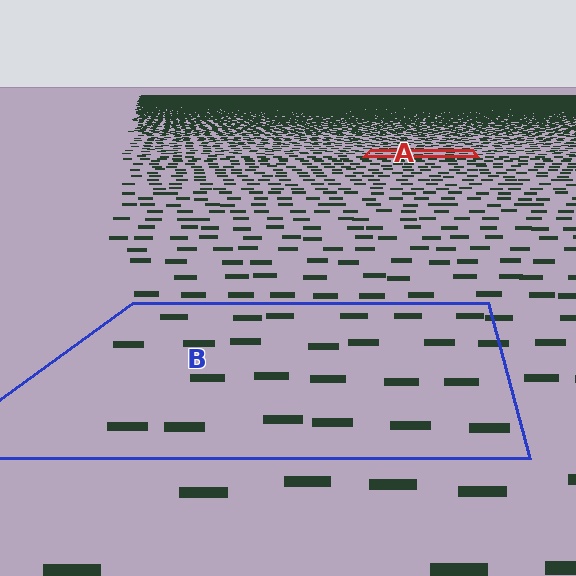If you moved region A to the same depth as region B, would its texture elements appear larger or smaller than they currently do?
They would appear larger. At a closer depth, the same texture elements are projected at a bigger on-screen size.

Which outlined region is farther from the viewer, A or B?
Region A is farther from the viewer — the texture elements inside it appear smaller and more densely packed.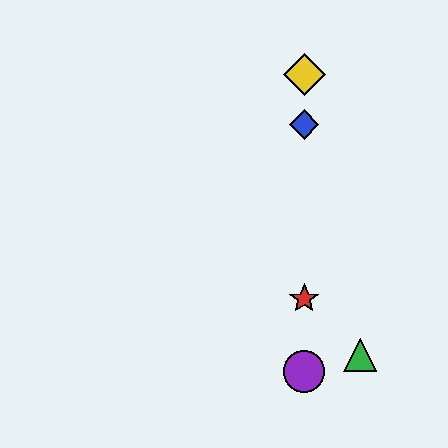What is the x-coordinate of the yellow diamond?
The yellow diamond is at x≈304.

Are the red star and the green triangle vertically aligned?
No, the red star is at x≈304 and the green triangle is at x≈360.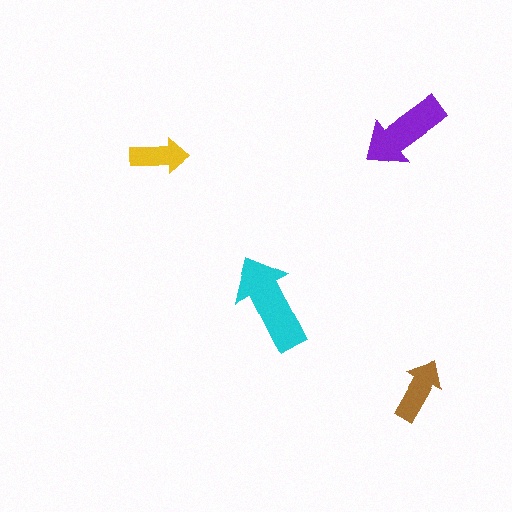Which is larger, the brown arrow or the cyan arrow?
The cyan one.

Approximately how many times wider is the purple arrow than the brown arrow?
About 1.5 times wider.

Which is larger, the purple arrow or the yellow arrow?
The purple one.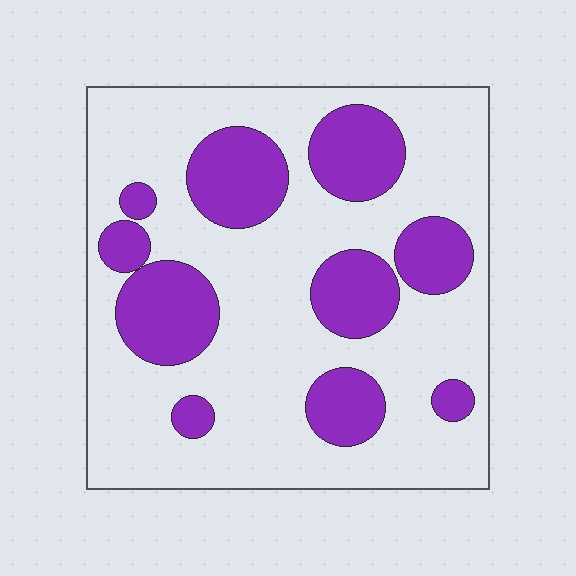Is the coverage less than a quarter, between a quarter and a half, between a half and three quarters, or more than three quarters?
Between a quarter and a half.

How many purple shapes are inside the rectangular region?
10.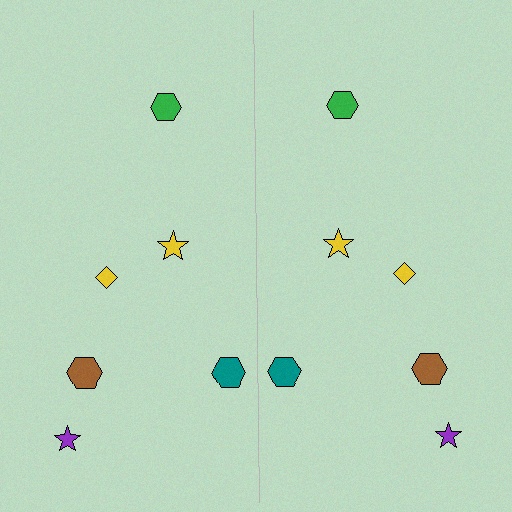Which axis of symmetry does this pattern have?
The pattern has a vertical axis of symmetry running through the center of the image.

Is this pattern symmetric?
Yes, this pattern has bilateral (reflection) symmetry.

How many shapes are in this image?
There are 12 shapes in this image.